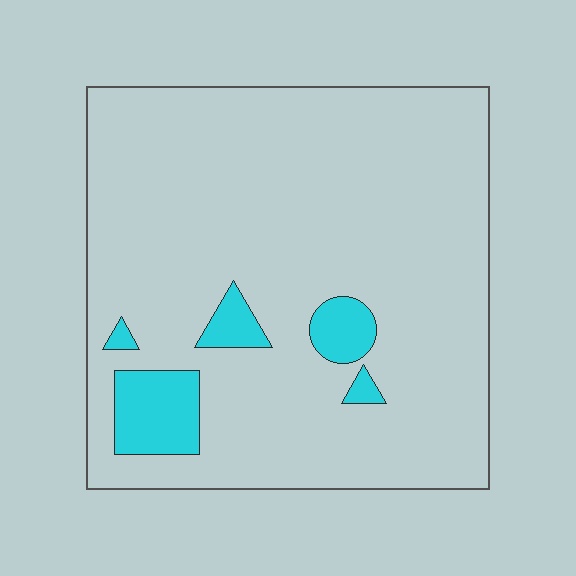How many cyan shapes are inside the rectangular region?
5.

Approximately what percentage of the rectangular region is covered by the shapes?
Approximately 10%.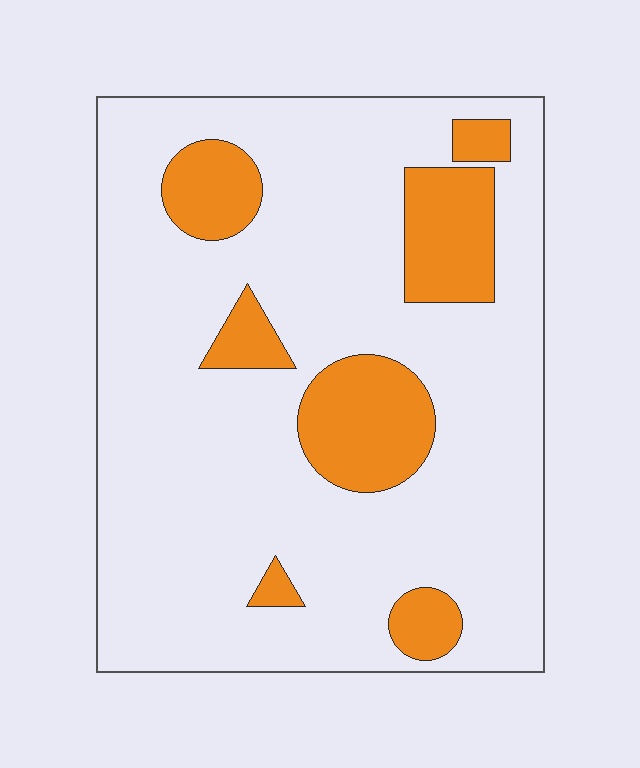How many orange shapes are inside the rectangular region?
7.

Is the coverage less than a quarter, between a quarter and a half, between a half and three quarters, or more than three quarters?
Less than a quarter.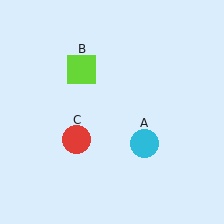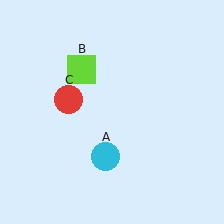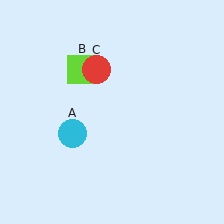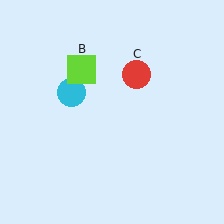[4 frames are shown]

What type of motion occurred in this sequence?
The cyan circle (object A), red circle (object C) rotated clockwise around the center of the scene.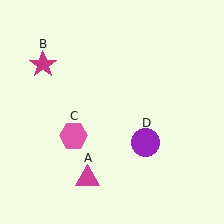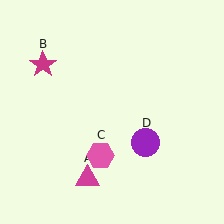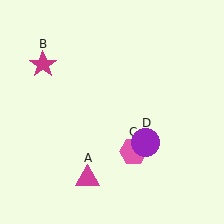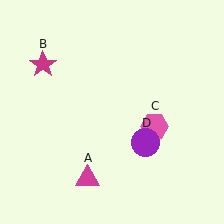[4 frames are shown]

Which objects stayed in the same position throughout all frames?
Magenta triangle (object A) and magenta star (object B) and purple circle (object D) remained stationary.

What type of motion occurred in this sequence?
The pink hexagon (object C) rotated counterclockwise around the center of the scene.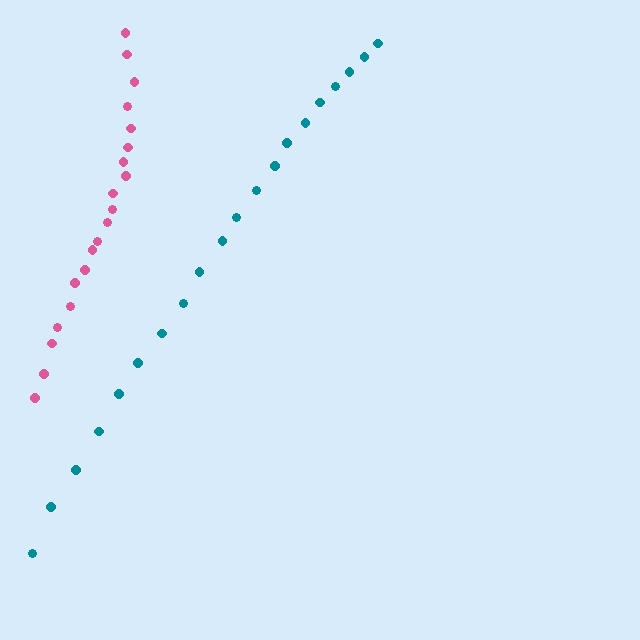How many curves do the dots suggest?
There are 2 distinct paths.